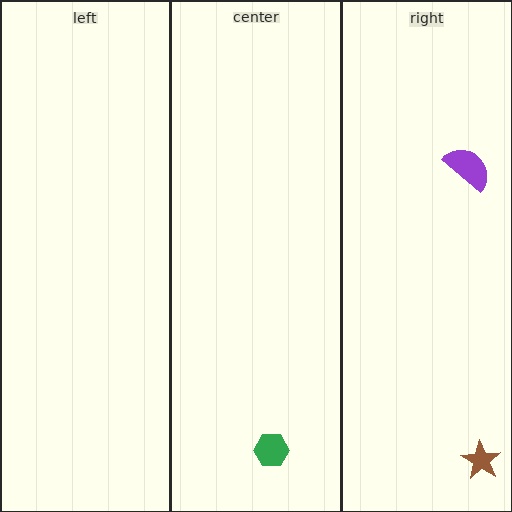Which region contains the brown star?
The right region.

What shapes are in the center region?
The green hexagon.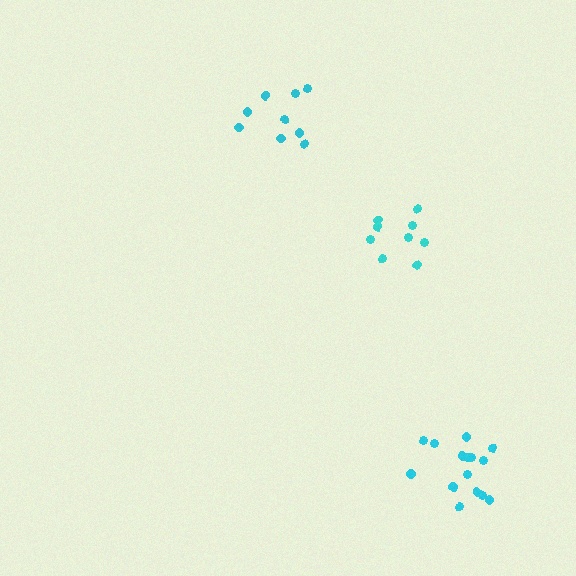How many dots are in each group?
Group 1: 9 dots, Group 2: 9 dots, Group 3: 15 dots (33 total).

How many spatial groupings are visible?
There are 3 spatial groupings.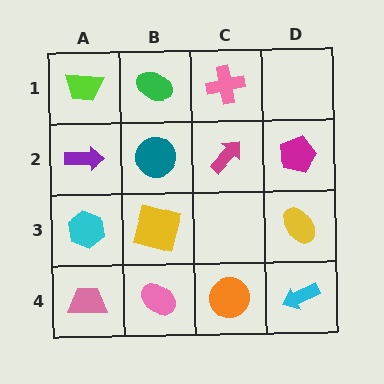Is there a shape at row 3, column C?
No, that cell is empty.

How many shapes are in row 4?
4 shapes.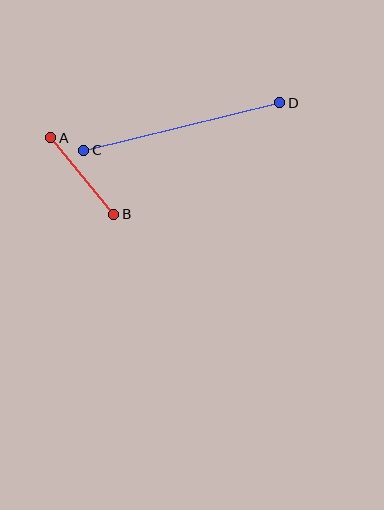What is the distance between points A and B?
The distance is approximately 99 pixels.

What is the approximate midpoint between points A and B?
The midpoint is at approximately (82, 176) pixels.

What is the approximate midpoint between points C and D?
The midpoint is at approximately (182, 126) pixels.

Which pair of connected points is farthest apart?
Points C and D are farthest apart.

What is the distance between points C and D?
The distance is approximately 202 pixels.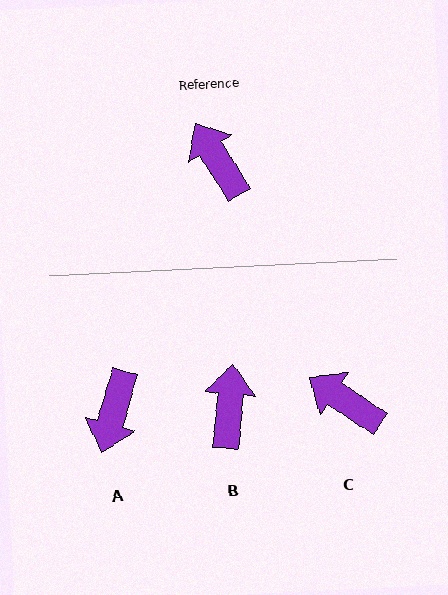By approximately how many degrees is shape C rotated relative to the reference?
Approximately 24 degrees counter-clockwise.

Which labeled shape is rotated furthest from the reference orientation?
A, about 132 degrees away.